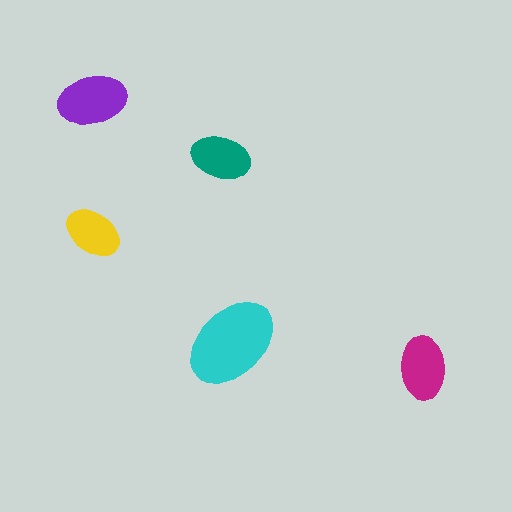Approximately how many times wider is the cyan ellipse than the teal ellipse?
About 1.5 times wider.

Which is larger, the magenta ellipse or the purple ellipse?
The purple one.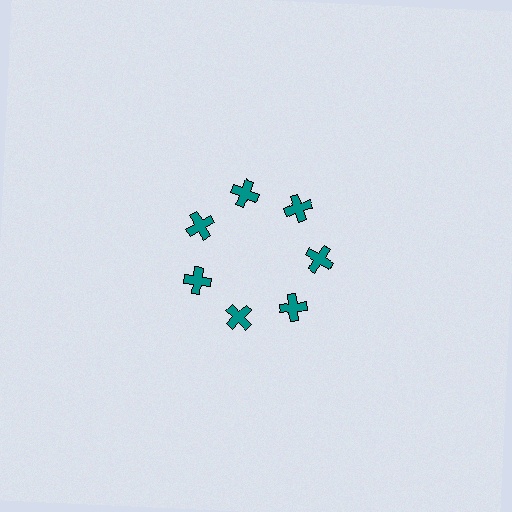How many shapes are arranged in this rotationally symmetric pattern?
There are 7 shapes, arranged in 7 groups of 1.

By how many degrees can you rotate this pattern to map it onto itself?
The pattern maps onto itself every 51 degrees of rotation.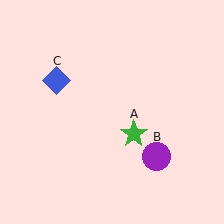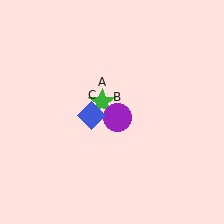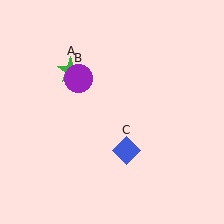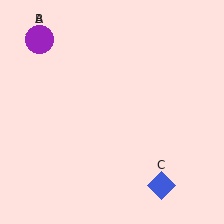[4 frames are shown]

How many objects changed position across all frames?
3 objects changed position: green star (object A), purple circle (object B), blue diamond (object C).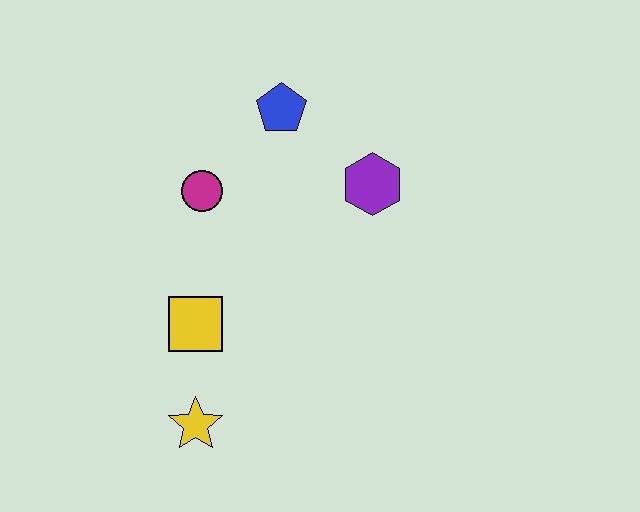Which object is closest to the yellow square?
The yellow star is closest to the yellow square.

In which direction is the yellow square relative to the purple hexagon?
The yellow square is to the left of the purple hexagon.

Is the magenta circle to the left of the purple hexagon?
Yes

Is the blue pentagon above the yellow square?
Yes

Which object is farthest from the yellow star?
The blue pentagon is farthest from the yellow star.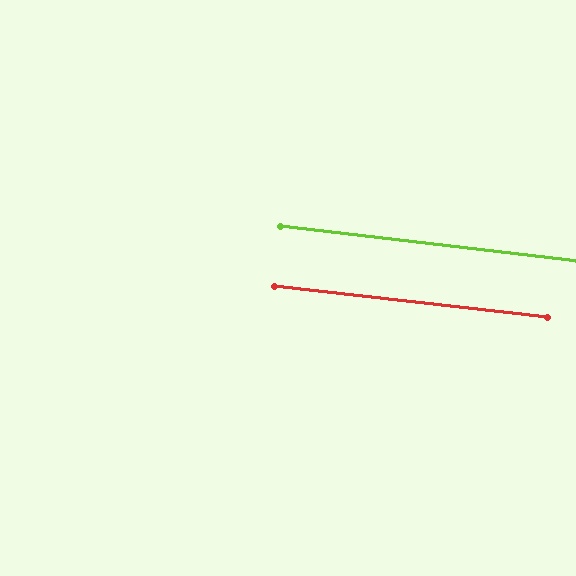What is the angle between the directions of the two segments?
Approximately 0 degrees.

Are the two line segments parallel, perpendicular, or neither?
Parallel — their directions differ by only 0.1°.